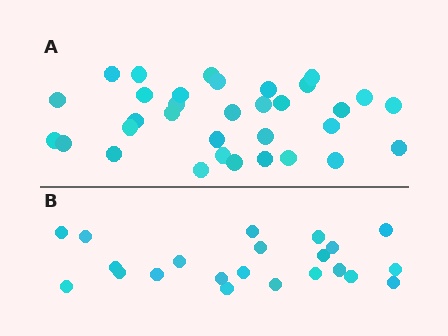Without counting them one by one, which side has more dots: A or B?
Region A (the top region) has more dots.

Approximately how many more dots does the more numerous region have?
Region A has roughly 12 or so more dots than region B.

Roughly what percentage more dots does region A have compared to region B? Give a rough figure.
About 50% more.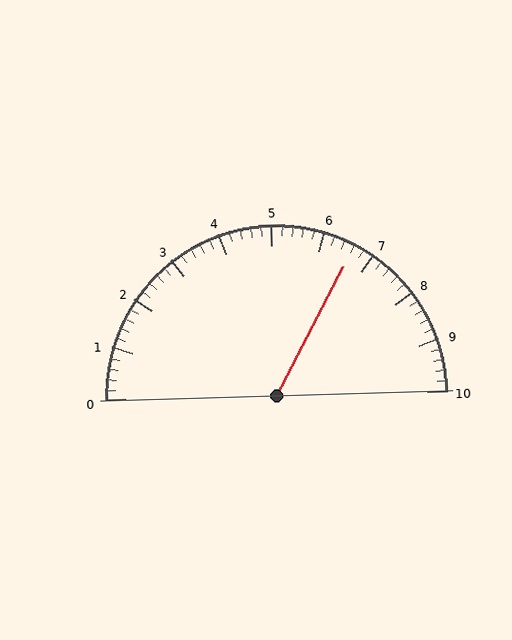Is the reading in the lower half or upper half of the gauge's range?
The reading is in the upper half of the range (0 to 10).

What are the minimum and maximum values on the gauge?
The gauge ranges from 0 to 10.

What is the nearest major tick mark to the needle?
The nearest major tick mark is 7.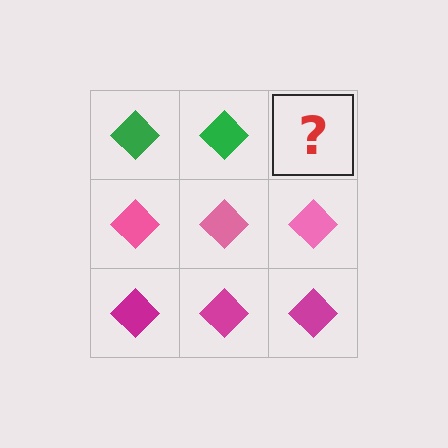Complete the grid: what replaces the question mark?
The question mark should be replaced with a green diamond.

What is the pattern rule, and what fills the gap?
The rule is that each row has a consistent color. The gap should be filled with a green diamond.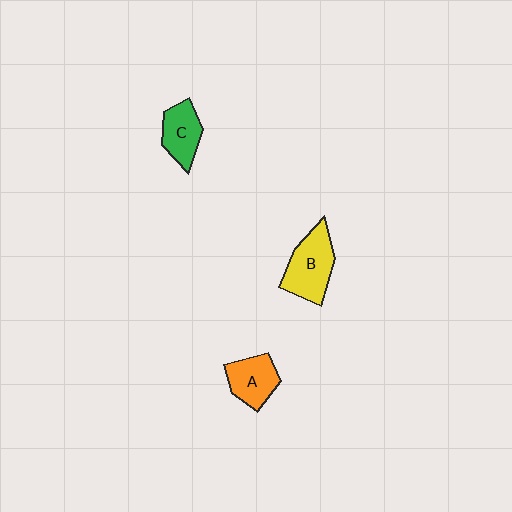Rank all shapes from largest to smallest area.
From largest to smallest: B (yellow), A (orange), C (green).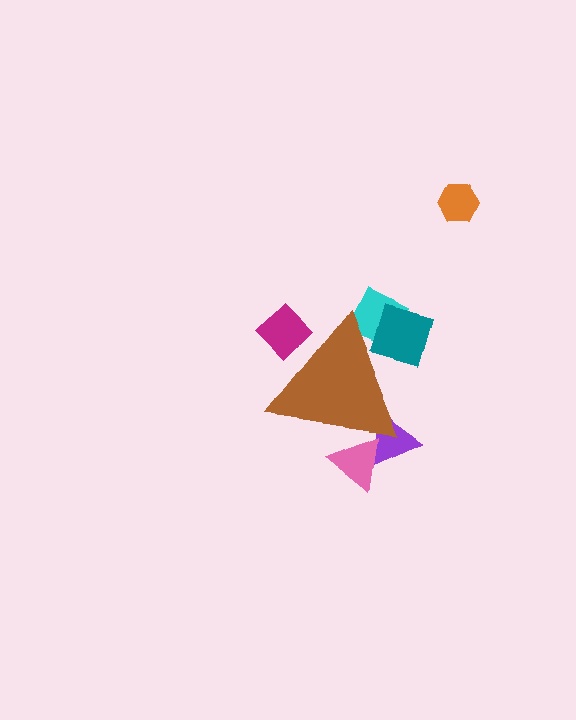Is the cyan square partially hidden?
Yes, the cyan square is partially hidden behind the brown triangle.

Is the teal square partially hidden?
Yes, the teal square is partially hidden behind the brown triangle.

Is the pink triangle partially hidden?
Yes, the pink triangle is partially hidden behind the brown triangle.